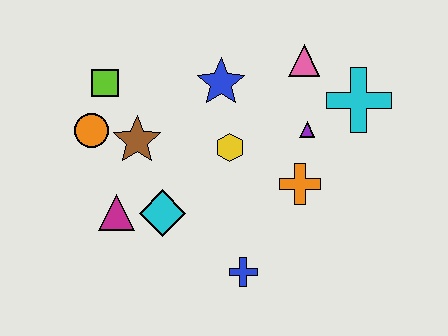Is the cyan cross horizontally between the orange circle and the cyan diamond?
No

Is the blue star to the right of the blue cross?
No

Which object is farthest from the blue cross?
The lime square is farthest from the blue cross.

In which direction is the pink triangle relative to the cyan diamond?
The pink triangle is above the cyan diamond.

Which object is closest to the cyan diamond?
The magenta triangle is closest to the cyan diamond.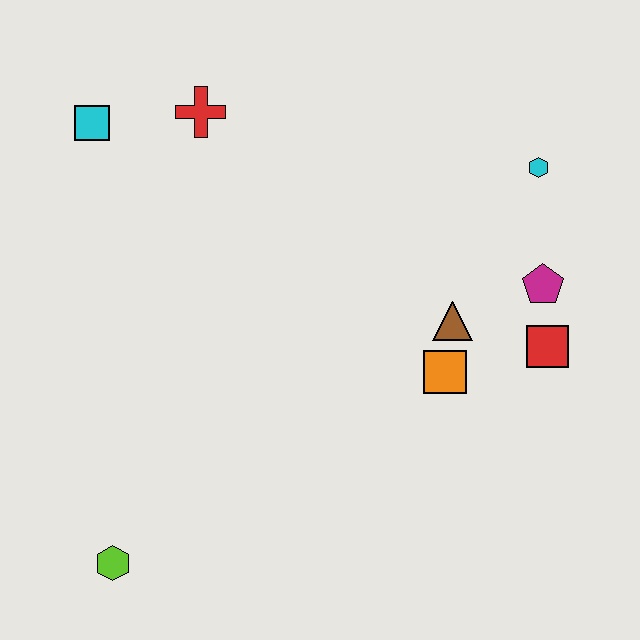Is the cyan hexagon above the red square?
Yes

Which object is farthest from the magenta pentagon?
The lime hexagon is farthest from the magenta pentagon.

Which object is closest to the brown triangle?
The orange square is closest to the brown triangle.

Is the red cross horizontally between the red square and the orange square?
No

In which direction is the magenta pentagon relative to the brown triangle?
The magenta pentagon is to the right of the brown triangle.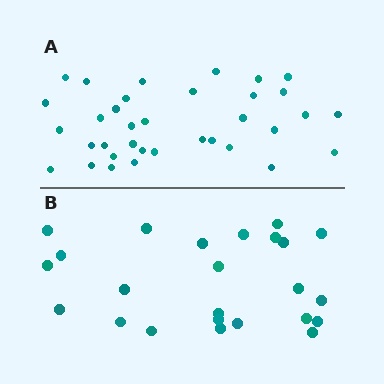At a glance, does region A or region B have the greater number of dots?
Region A (the top region) has more dots.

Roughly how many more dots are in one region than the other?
Region A has roughly 12 or so more dots than region B.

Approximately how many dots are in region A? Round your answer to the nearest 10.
About 40 dots. (The exact count is 35, which rounds to 40.)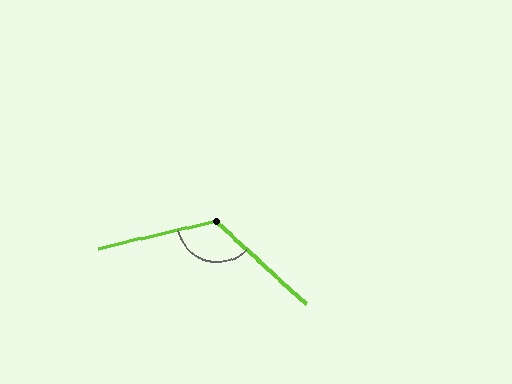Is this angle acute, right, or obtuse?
It is obtuse.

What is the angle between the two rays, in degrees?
Approximately 125 degrees.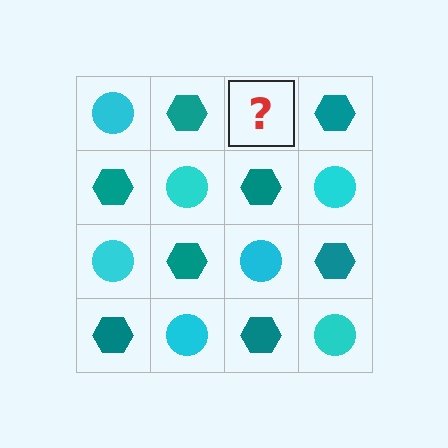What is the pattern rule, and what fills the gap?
The rule is that it alternates cyan circle and teal hexagon in a checkerboard pattern. The gap should be filled with a cyan circle.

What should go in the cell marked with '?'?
The missing cell should contain a cyan circle.